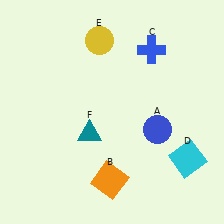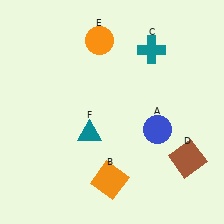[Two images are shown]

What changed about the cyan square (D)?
In Image 1, D is cyan. In Image 2, it changed to brown.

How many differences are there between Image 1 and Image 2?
There are 3 differences between the two images.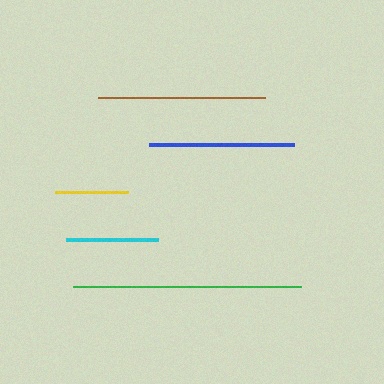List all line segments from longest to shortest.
From longest to shortest: green, brown, blue, cyan, yellow.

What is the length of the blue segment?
The blue segment is approximately 145 pixels long.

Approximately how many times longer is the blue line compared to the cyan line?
The blue line is approximately 1.6 times the length of the cyan line.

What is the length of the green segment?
The green segment is approximately 228 pixels long.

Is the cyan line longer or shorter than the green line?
The green line is longer than the cyan line.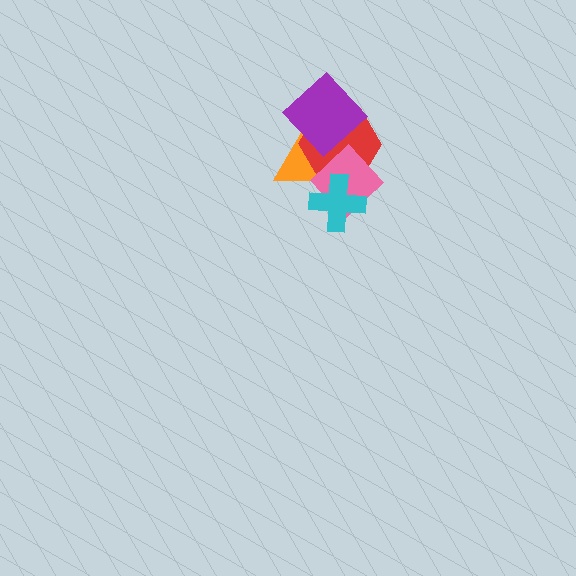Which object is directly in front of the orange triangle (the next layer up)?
The red hexagon is directly in front of the orange triangle.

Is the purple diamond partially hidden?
No, no other shape covers it.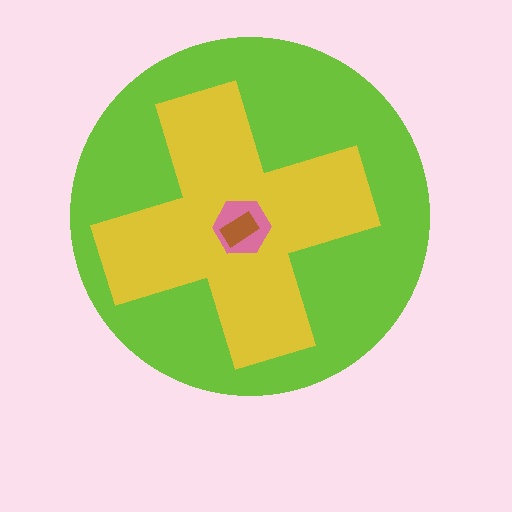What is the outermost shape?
The lime circle.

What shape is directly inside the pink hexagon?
The brown rectangle.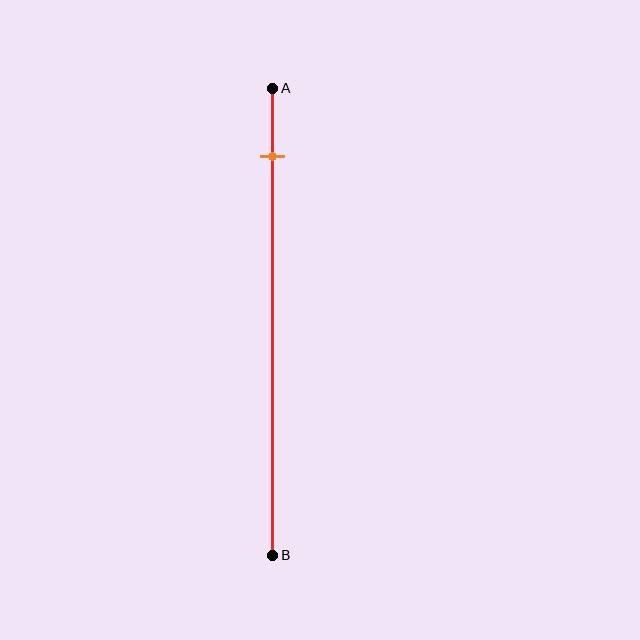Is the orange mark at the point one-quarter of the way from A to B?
No, the mark is at about 15% from A, not at the 25% one-quarter point.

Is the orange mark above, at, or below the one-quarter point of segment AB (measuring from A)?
The orange mark is above the one-quarter point of segment AB.